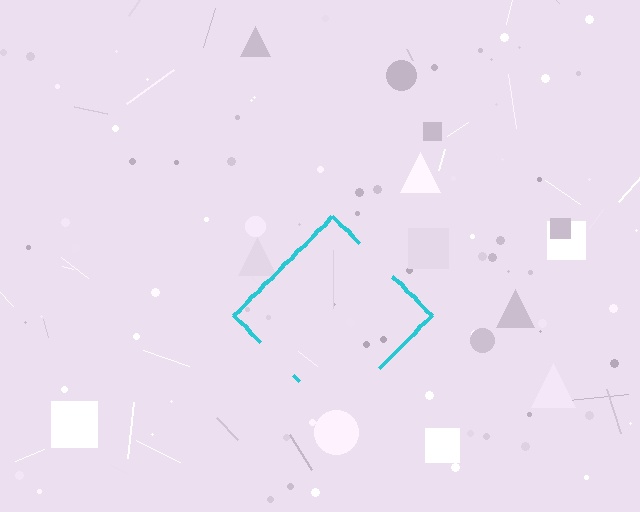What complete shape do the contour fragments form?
The contour fragments form a diamond.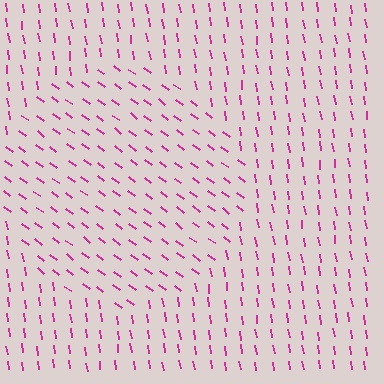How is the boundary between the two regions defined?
The boundary is defined purely by a change in line orientation (approximately 45 degrees difference). All lines are the same color and thickness.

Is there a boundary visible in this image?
Yes, there is a texture boundary formed by a change in line orientation.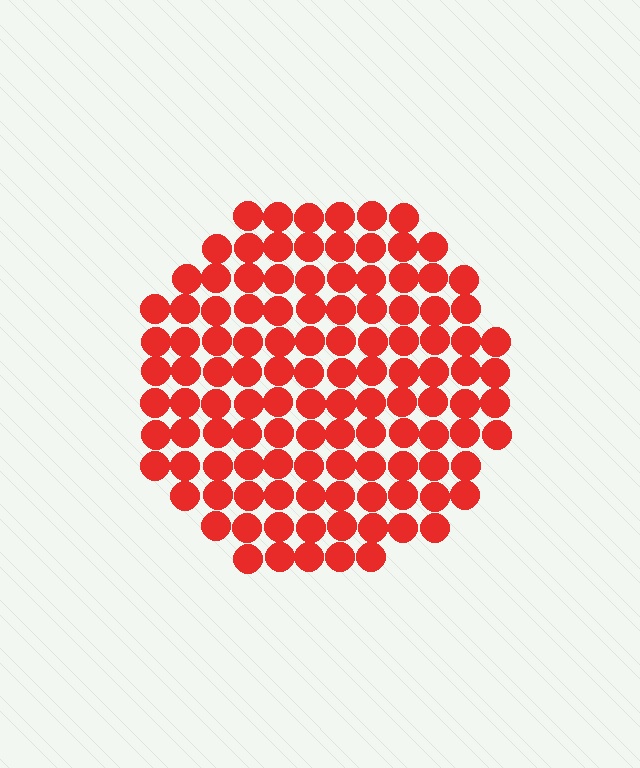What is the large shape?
The large shape is a circle.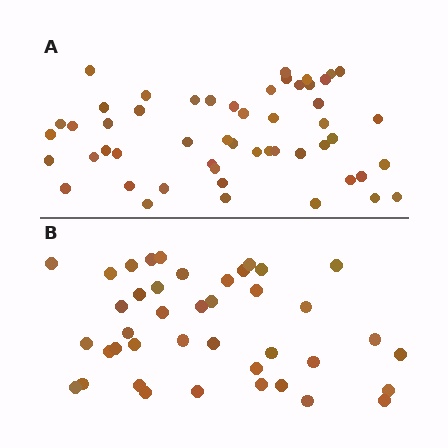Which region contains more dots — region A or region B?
Region A (the top region) has more dots.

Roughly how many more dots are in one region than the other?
Region A has roughly 12 or so more dots than region B.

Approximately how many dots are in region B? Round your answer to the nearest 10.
About 40 dots. (The exact count is 41, which rounds to 40.)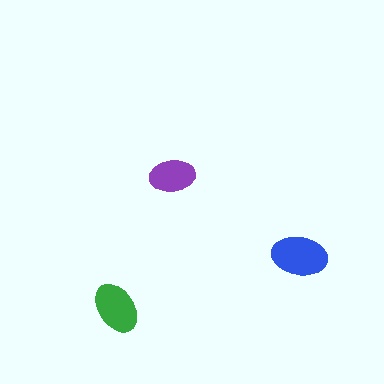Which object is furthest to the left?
The green ellipse is leftmost.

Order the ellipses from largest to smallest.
the blue one, the green one, the purple one.